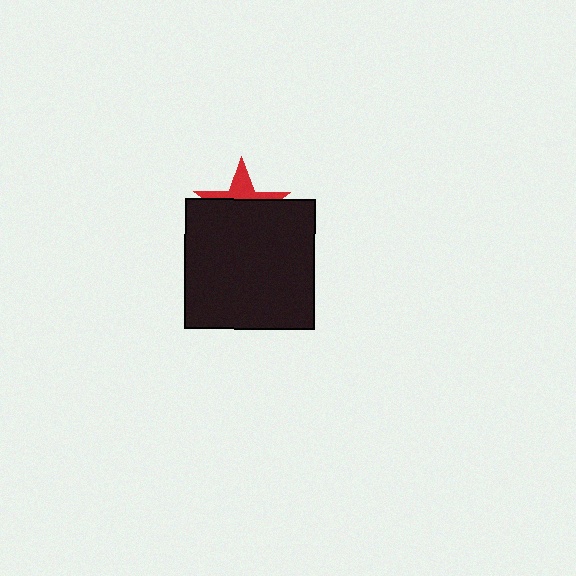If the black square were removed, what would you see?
You would see the complete red star.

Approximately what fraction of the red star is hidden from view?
Roughly 63% of the red star is hidden behind the black square.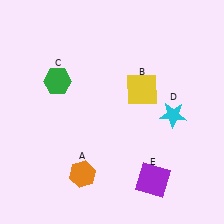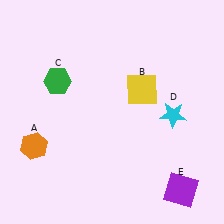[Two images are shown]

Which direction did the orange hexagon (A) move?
The orange hexagon (A) moved left.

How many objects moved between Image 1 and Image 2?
2 objects moved between the two images.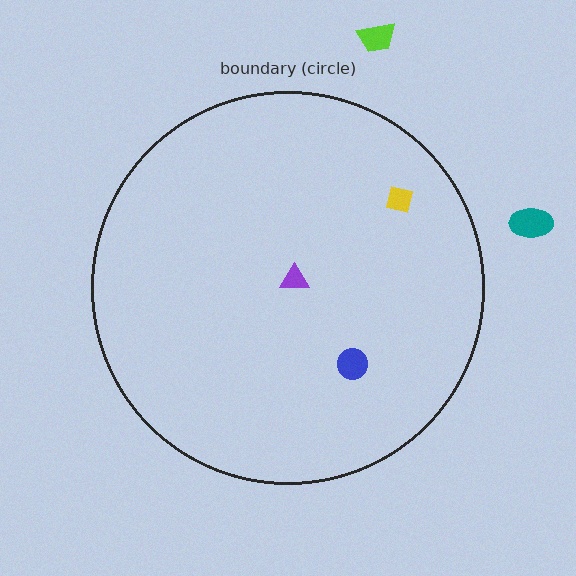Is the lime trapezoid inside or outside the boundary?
Outside.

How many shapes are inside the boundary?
3 inside, 2 outside.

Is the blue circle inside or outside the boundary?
Inside.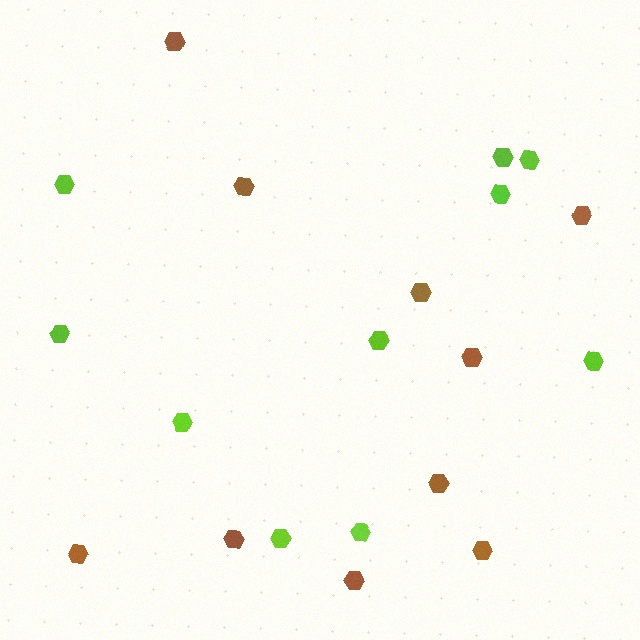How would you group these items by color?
There are 2 groups: one group of lime hexagons (10) and one group of brown hexagons (10).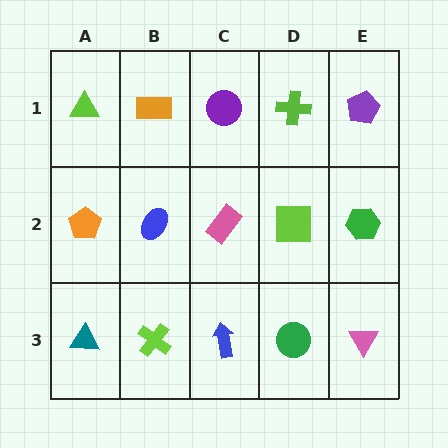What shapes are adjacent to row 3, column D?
A lime square (row 2, column D), a blue arrow (row 3, column C), a pink triangle (row 3, column E).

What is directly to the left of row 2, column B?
An orange pentagon.